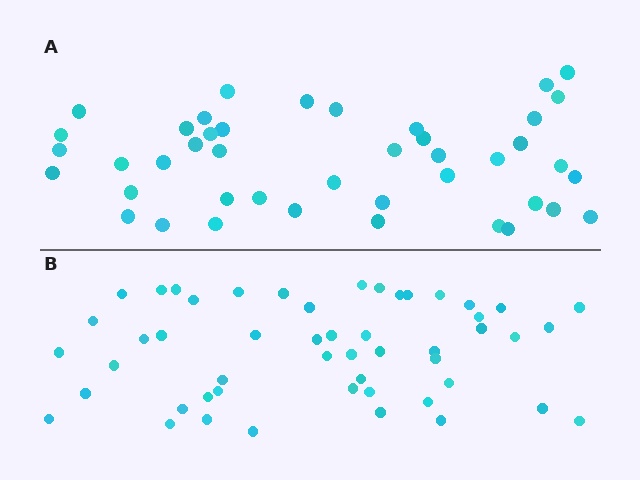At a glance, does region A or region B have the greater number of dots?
Region B (the bottom region) has more dots.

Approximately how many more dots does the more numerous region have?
Region B has roughly 8 or so more dots than region A.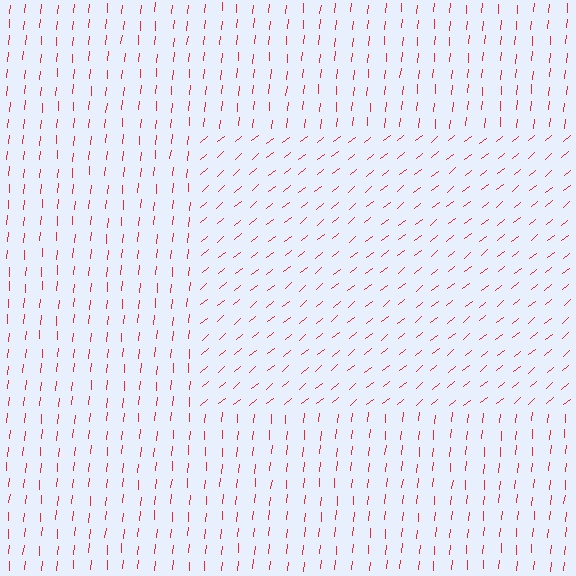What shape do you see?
I see a rectangle.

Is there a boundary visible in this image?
Yes, there is a texture boundary formed by a change in line orientation.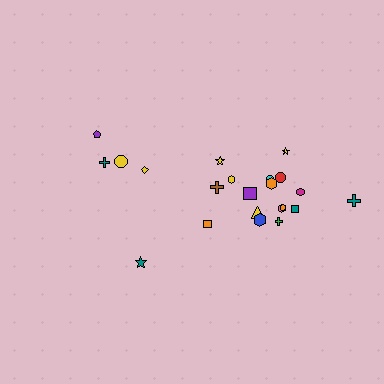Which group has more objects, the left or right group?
The right group.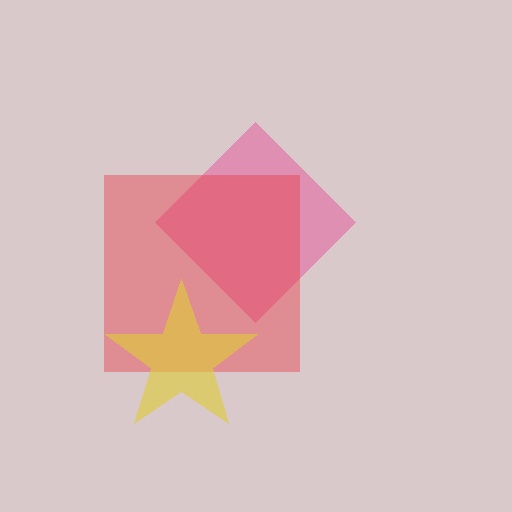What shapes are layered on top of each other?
The layered shapes are: a pink diamond, a red square, a yellow star.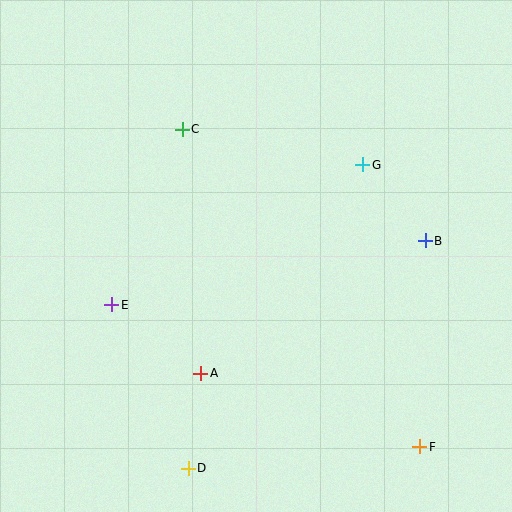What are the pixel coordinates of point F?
Point F is at (420, 447).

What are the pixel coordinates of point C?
Point C is at (182, 129).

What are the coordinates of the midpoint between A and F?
The midpoint between A and F is at (310, 410).